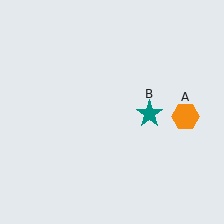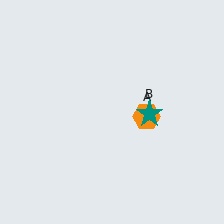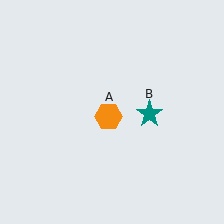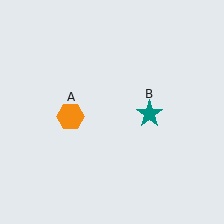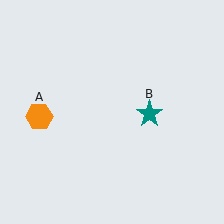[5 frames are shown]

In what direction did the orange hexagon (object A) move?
The orange hexagon (object A) moved left.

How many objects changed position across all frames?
1 object changed position: orange hexagon (object A).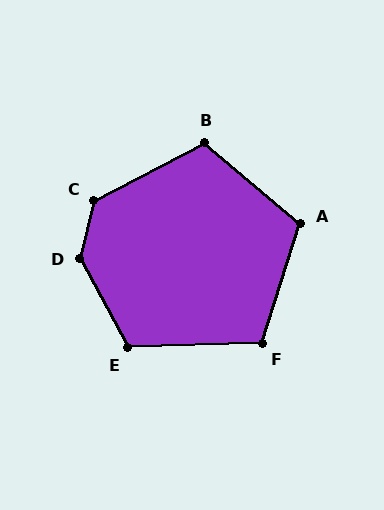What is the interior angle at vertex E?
Approximately 117 degrees (obtuse).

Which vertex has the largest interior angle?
D, at approximately 138 degrees.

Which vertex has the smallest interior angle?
F, at approximately 109 degrees.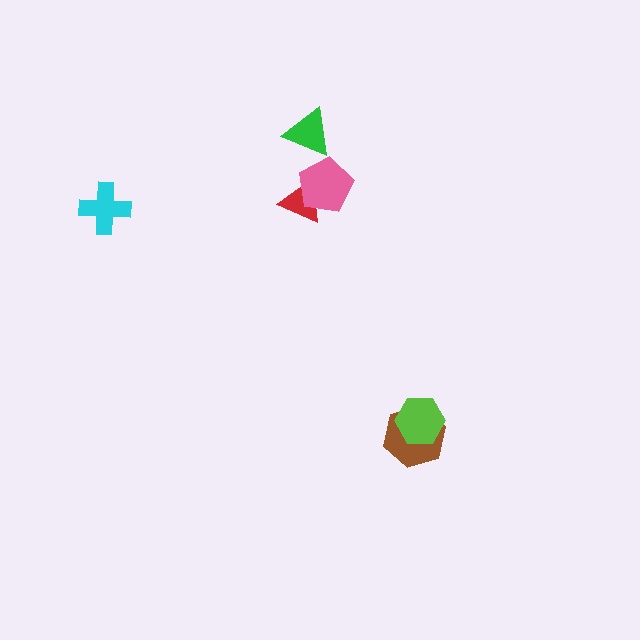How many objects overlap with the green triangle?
0 objects overlap with the green triangle.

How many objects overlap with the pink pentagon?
1 object overlaps with the pink pentagon.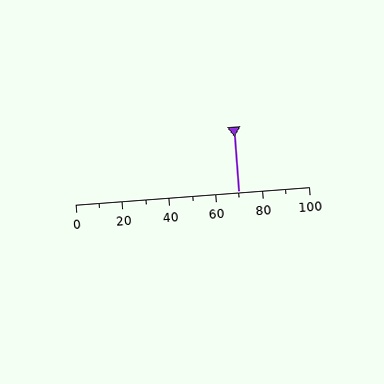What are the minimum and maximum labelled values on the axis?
The axis runs from 0 to 100.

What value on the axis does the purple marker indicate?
The marker indicates approximately 70.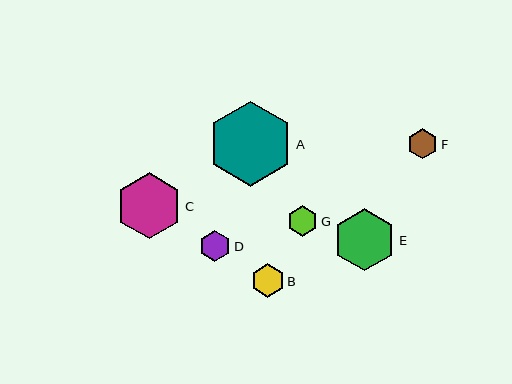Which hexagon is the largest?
Hexagon A is the largest with a size of approximately 85 pixels.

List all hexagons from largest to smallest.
From largest to smallest: A, C, E, B, D, G, F.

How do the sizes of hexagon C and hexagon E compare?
Hexagon C and hexagon E are approximately the same size.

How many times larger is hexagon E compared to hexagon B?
Hexagon E is approximately 1.8 times the size of hexagon B.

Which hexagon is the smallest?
Hexagon F is the smallest with a size of approximately 30 pixels.